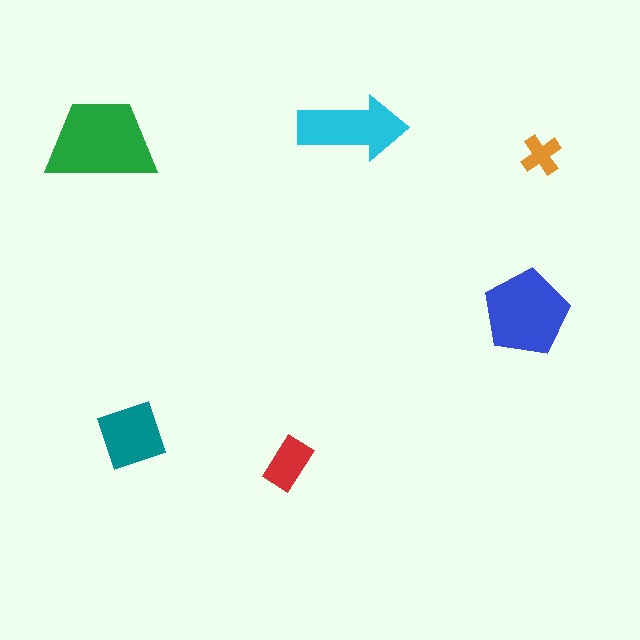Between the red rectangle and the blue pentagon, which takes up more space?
The blue pentagon.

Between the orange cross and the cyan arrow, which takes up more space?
The cyan arrow.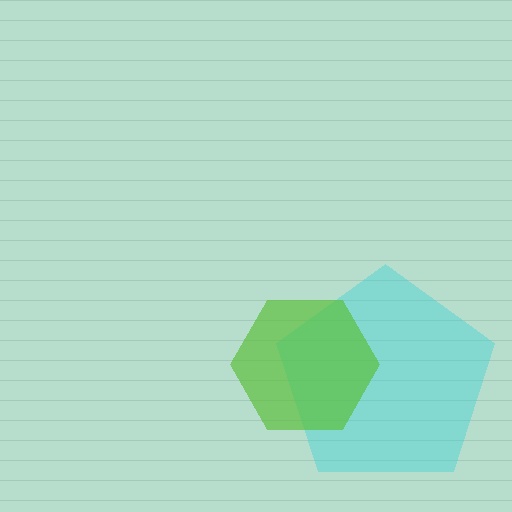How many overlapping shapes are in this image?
There are 2 overlapping shapes in the image.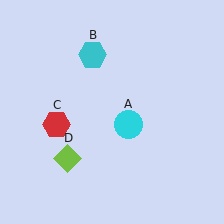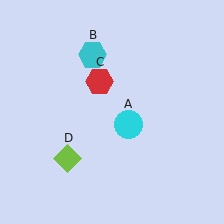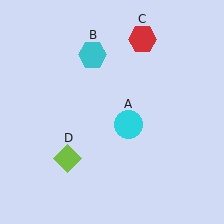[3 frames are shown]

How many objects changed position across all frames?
1 object changed position: red hexagon (object C).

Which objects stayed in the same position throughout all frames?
Cyan circle (object A) and cyan hexagon (object B) and lime diamond (object D) remained stationary.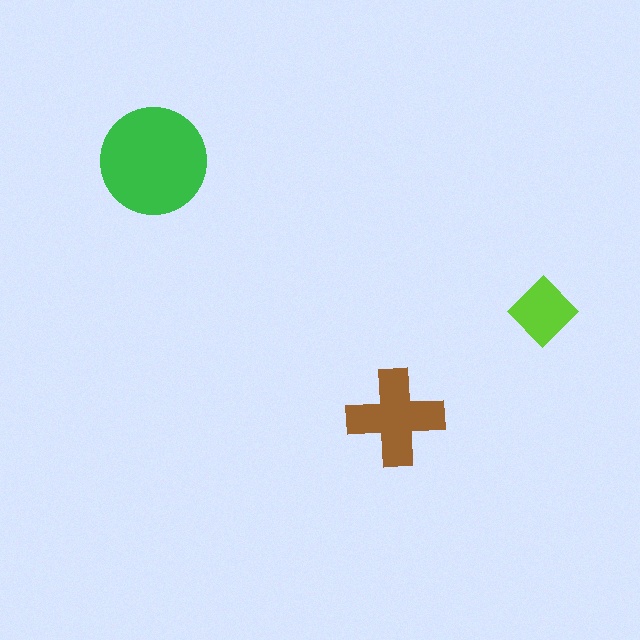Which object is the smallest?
The lime diamond.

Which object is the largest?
The green circle.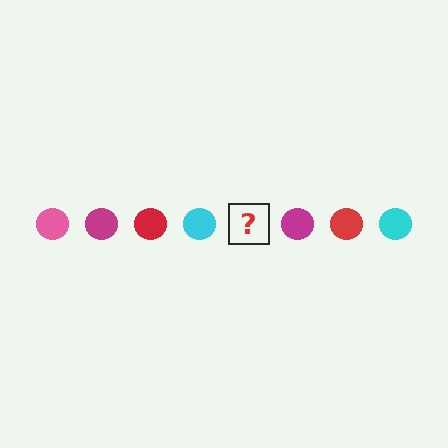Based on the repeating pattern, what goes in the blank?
The blank should be a pink circle.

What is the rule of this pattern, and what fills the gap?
The rule is that the pattern cycles through pink, magenta, red, cyan circles. The gap should be filled with a pink circle.